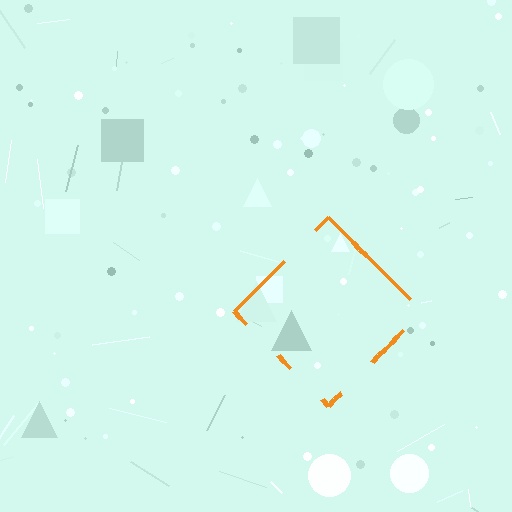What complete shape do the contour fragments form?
The contour fragments form a diamond.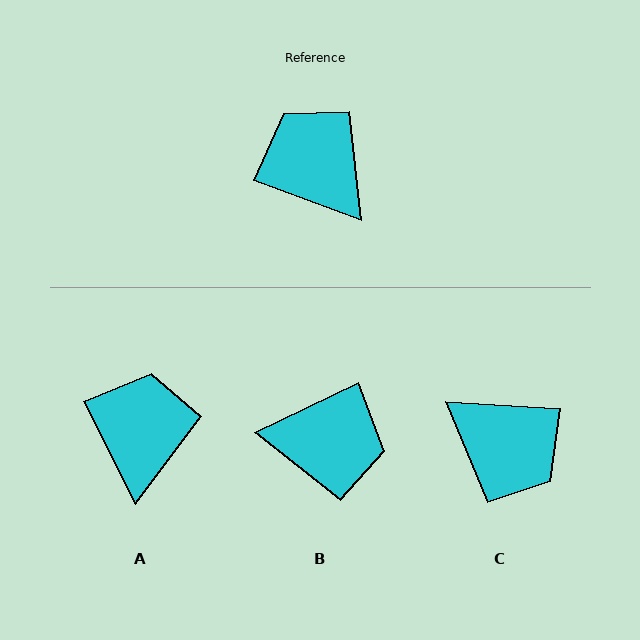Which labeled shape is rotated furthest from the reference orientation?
C, about 164 degrees away.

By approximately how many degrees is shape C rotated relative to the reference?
Approximately 164 degrees clockwise.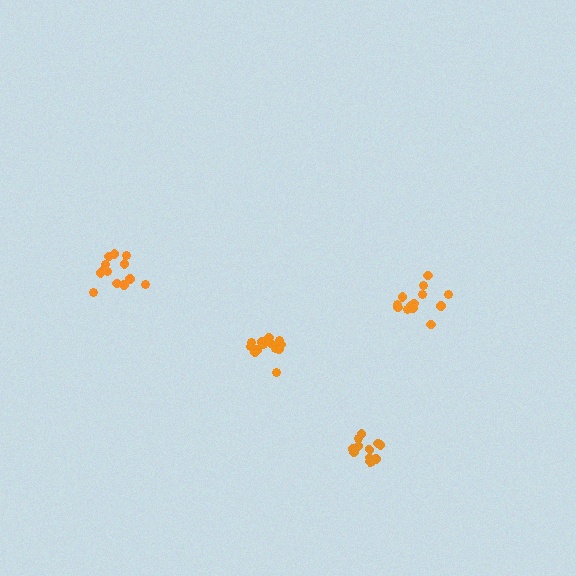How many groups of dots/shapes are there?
There are 4 groups.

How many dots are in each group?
Group 1: 12 dots, Group 2: 13 dots, Group 3: 13 dots, Group 4: 14 dots (52 total).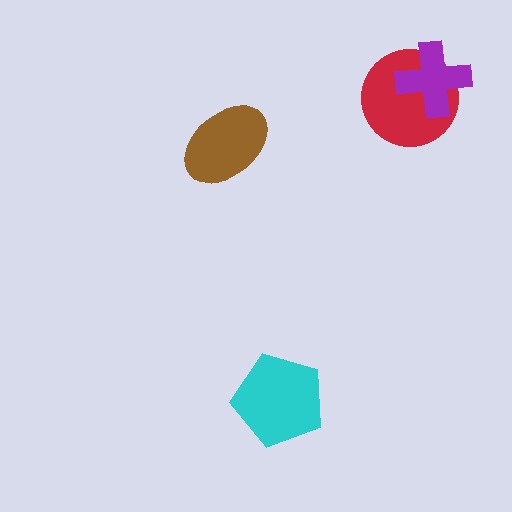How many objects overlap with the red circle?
1 object overlaps with the red circle.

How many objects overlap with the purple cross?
1 object overlaps with the purple cross.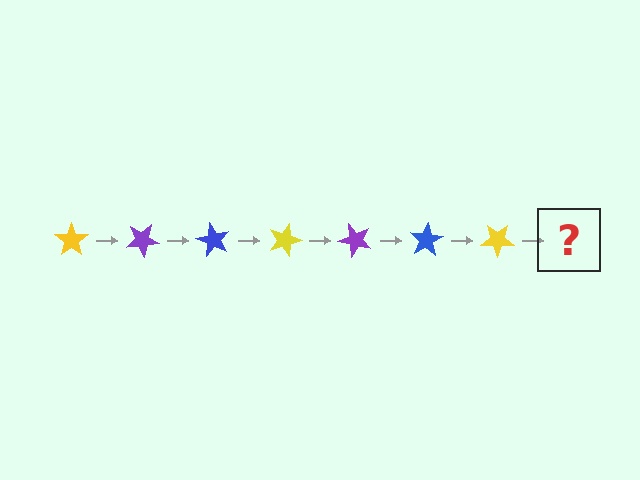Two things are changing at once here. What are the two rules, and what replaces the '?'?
The two rules are that it rotates 30 degrees each step and the color cycles through yellow, purple, and blue. The '?' should be a purple star, rotated 210 degrees from the start.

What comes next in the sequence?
The next element should be a purple star, rotated 210 degrees from the start.